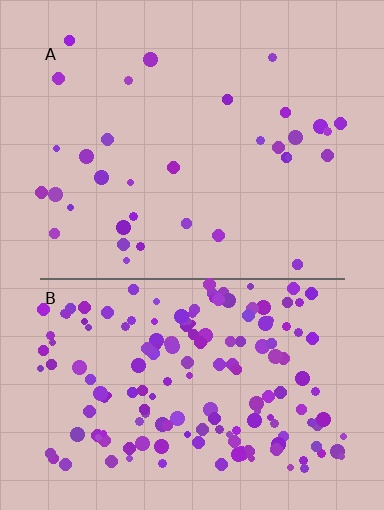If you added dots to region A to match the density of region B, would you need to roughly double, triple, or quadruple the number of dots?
Approximately quadruple.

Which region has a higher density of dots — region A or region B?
B (the bottom).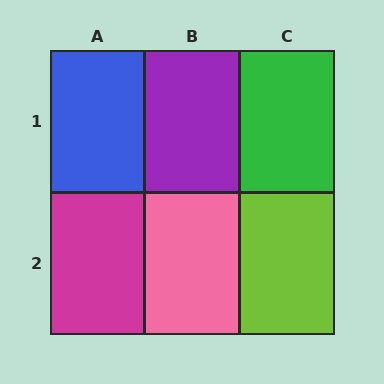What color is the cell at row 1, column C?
Green.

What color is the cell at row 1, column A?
Blue.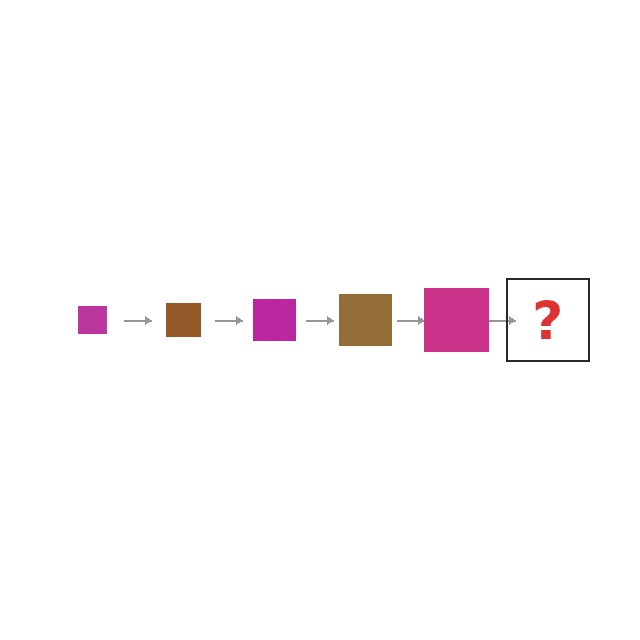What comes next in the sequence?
The next element should be a brown square, larger than the previous one.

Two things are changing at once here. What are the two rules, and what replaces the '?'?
The two rules are that the square grows larger each step and the color cycles through magenta and brown. The '?' should be a brown square, larger than the previous one.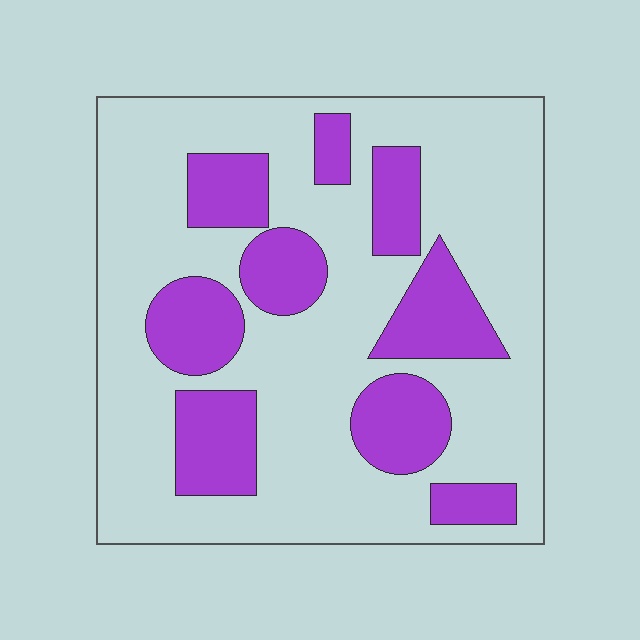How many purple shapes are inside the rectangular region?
9.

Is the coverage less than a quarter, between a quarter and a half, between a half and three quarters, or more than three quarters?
Between a quarter and a half.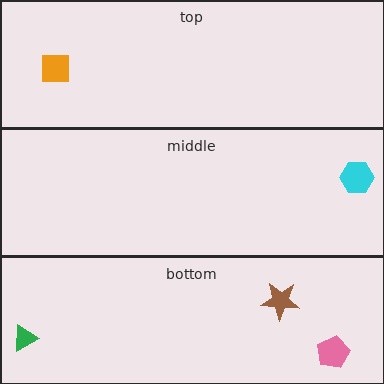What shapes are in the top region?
The orange square.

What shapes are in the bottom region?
The brown star, the pink pentagon, the green triangle.